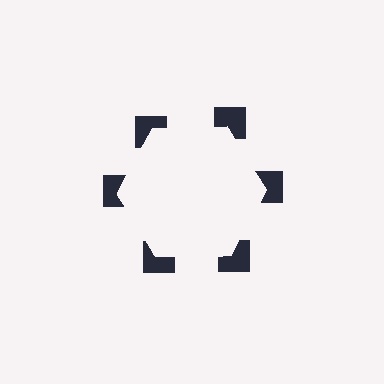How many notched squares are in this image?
There are 6 — one at each vertex of the illusory hexagon.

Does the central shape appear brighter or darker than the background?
It typically appears slightly brighter than the background, even though no actual brightness change is drawn.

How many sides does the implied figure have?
6 sides.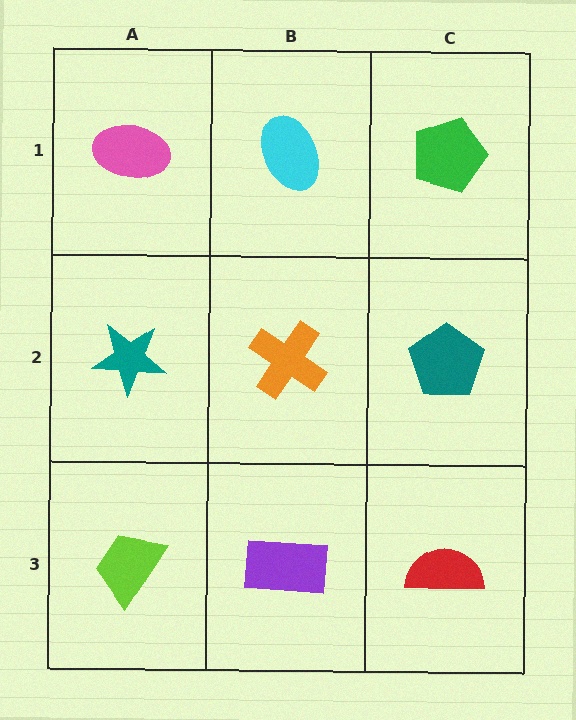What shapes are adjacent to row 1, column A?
A teal star (row 2, column A), a cyan ellipse (row 1, column B).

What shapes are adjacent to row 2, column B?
A cyan ellipse (row 1, column B), a purple rectangle (row 3, column B), a teal star (row 2, column A), a teal pentagon (row 2, column C).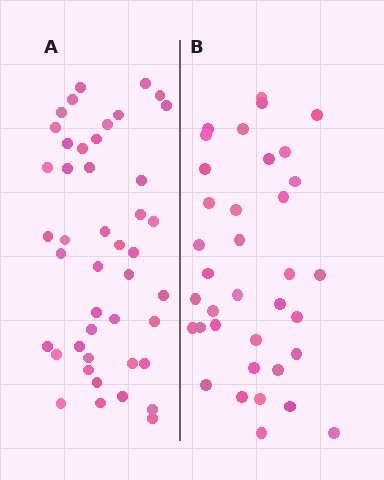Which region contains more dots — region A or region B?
Region A (the left region) has more dots.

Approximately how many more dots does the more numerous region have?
Region A has roughly 8 or so more dots than region B.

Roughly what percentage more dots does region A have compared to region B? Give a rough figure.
About 20% more.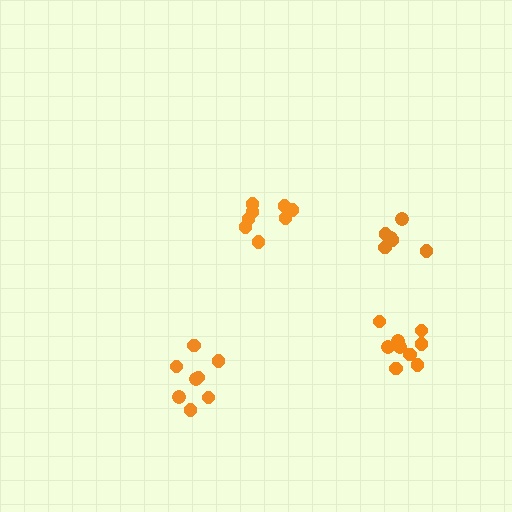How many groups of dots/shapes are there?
There are 4 groups.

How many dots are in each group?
Group 1: 8 dots, Group 2: 8 dots, Group 3: 6 dots, Group 4: 9 dots (31 total).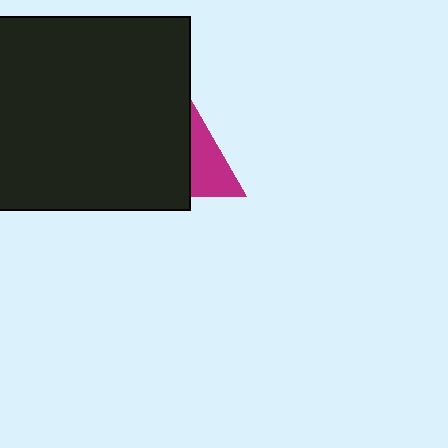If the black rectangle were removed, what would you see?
You would see the complete magenta triangle.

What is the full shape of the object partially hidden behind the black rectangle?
The partially hidden object is a magenta triangle.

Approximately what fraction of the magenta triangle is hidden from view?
Roughly 59% of the magenta triangle is hidden behind the black rectangle.